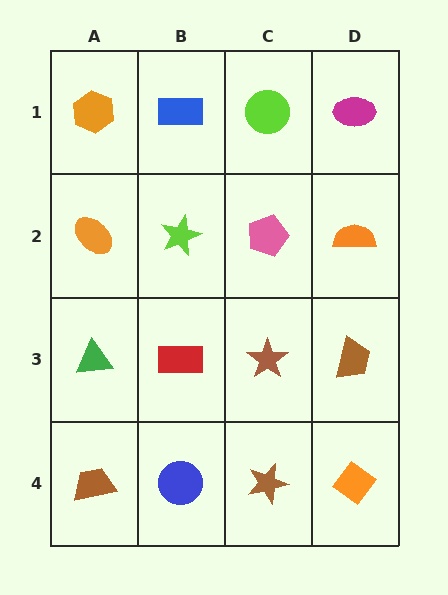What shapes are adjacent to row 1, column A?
An orange ellipse (row 2, column A), a blue rectangle (row 1, column B).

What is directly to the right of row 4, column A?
A blue circle.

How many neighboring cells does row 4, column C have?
3.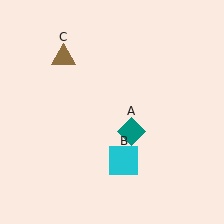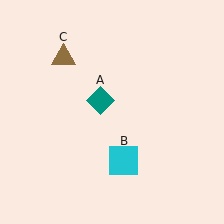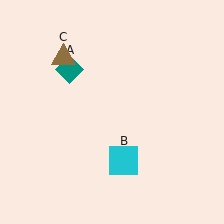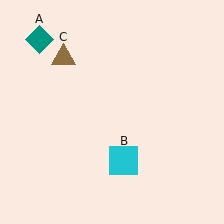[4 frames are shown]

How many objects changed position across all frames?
1 object changed position: teal diamond (object A).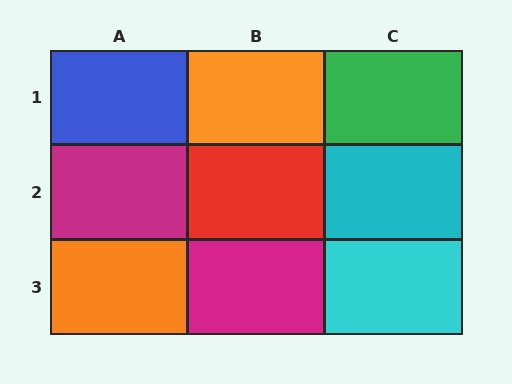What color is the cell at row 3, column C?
Cyan.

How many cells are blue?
1 cell is blue.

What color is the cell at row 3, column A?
Orange.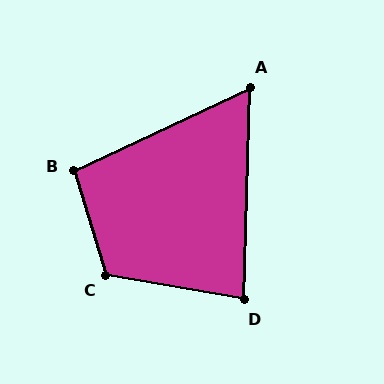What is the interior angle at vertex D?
Approximately 82 degrees (acute).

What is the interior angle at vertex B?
Approximately 98 degrees (obtuse).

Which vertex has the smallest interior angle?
A, at approximately 63 degrees.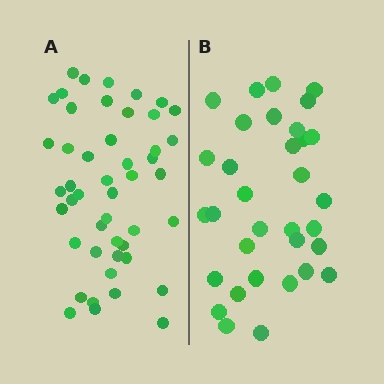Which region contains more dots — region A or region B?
Region A (the left region) has more dots.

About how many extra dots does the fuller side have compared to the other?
Region A has approximately 15 more dots than region B.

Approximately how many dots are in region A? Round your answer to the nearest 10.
About 50 dots. (The exact count is 47, which rounds to 50.)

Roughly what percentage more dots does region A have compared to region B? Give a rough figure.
About 40% more.